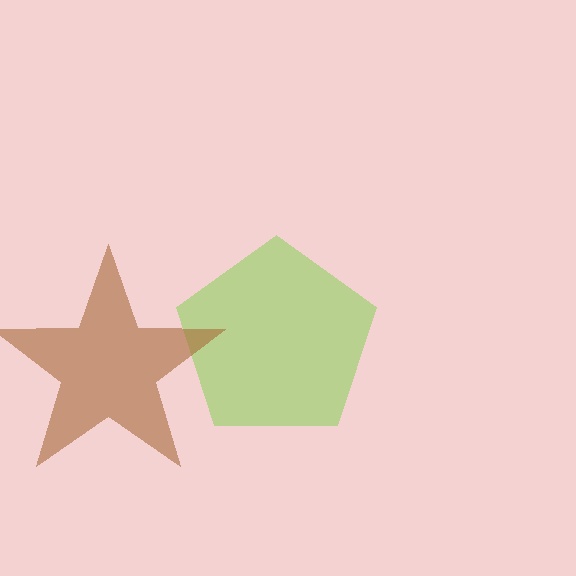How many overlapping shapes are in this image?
There are 2 overlapping shapes in the image.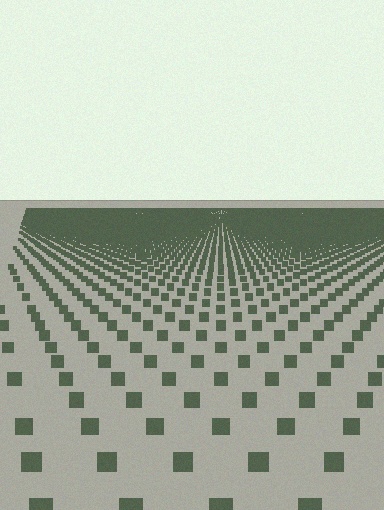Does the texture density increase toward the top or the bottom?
Density increases toward the top.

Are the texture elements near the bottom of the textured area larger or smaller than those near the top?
Larger. Near the bottom, elements are closer to the viewer and appear at a bigger on-screen size.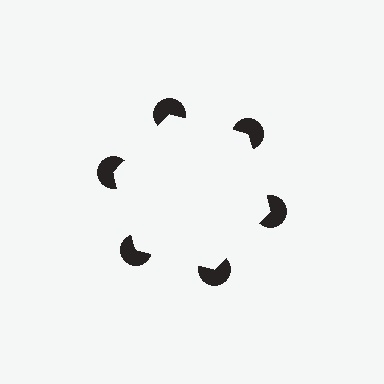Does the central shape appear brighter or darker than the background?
It typically appears slightly brighter than the background, even though no actual brightness change is drawn.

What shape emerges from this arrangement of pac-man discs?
An illusory hexagon — its edges are inferred from the aligned wedge cuts in the pac-man discs, not physically drawn.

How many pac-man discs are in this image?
There are 6 — one at each vertex of the illusory hexagon.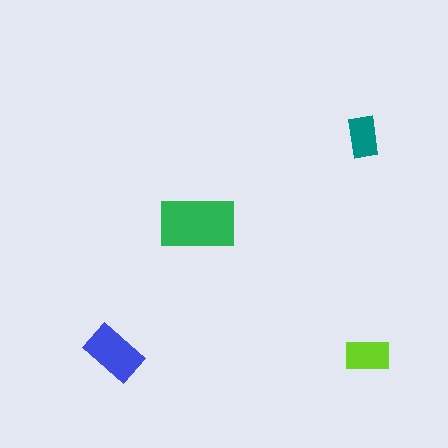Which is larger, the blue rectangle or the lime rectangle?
The blue one.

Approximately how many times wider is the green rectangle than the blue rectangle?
About 1.5 times wider.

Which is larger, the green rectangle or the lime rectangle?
The green one.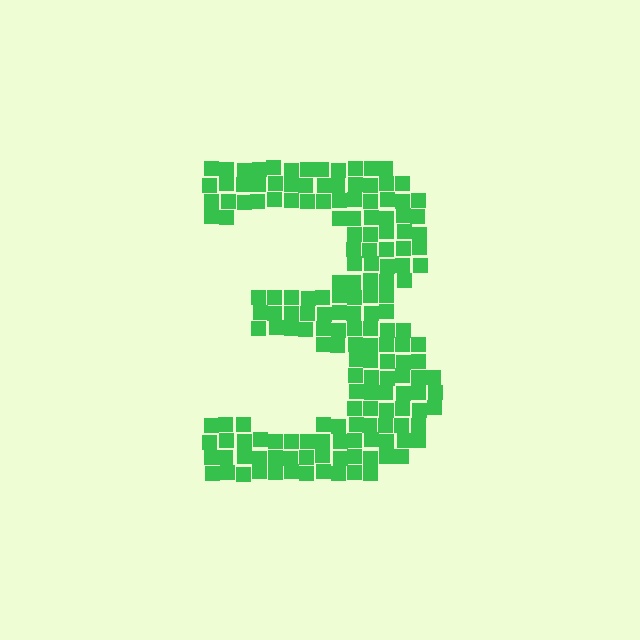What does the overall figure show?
The overall figure shows the digit 3.